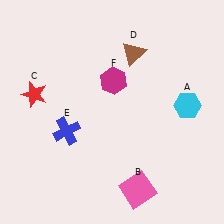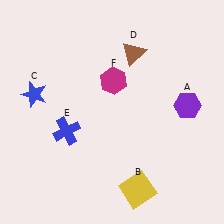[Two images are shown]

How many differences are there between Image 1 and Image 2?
There are 3 differences between the two images.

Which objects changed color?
A changed from cyan to purple. B changed from pink to yellow. C changed from red to blue.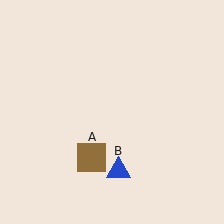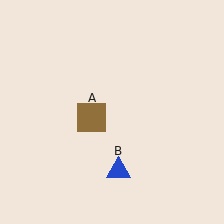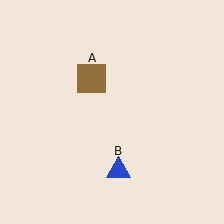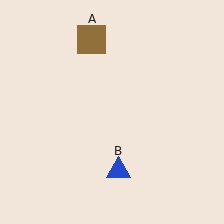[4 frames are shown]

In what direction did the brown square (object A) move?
The brown square (object A) moved up.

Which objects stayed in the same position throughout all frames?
Blue triangle (object B) remained stationary.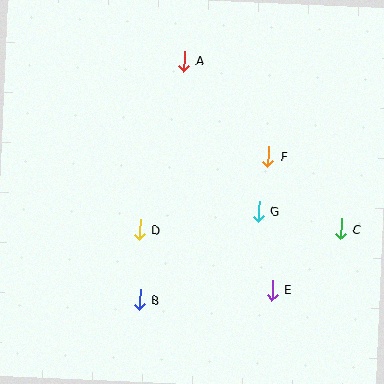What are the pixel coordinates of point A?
Point A is at (184, 61).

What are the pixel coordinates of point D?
Point D is at (139, 229).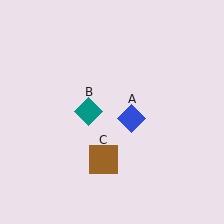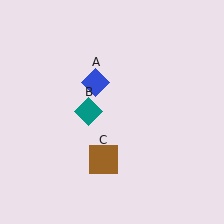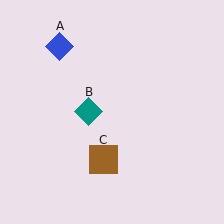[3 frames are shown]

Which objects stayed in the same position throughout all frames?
Teal diamond (object B) and brown square (object C) remained stationary.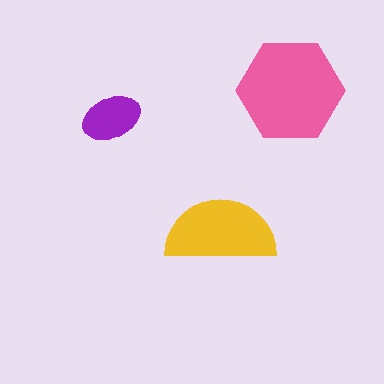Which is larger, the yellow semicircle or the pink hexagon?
The pink hexagon.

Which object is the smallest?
The purple ellipse.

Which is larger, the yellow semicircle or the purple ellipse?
The yellow semicircle.